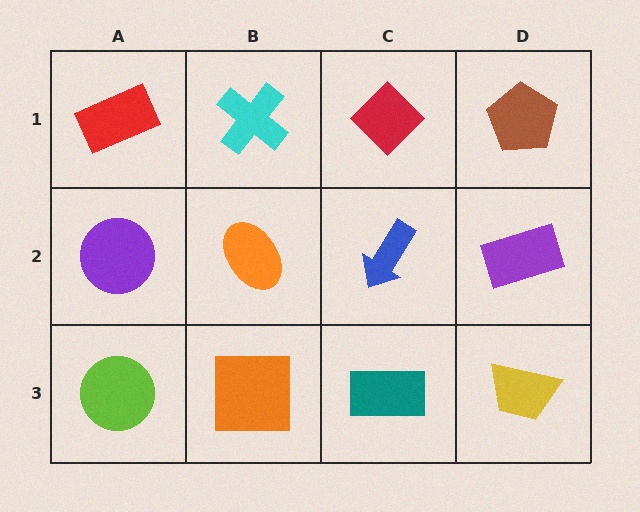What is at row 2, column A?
A purple circle.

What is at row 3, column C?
A teal rectangle.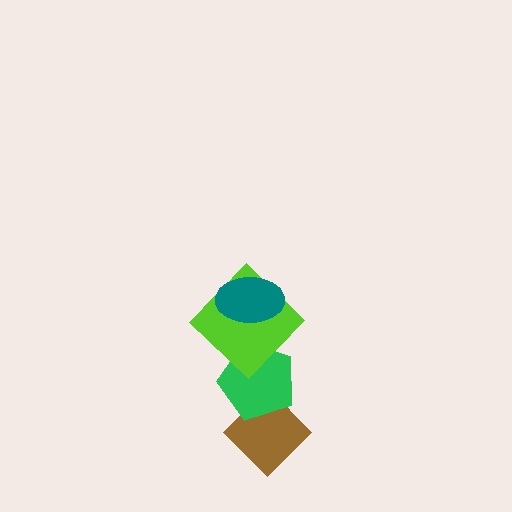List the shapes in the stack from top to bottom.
From top to bottom: the teal ellipse, the lime diamond, the green pentagon, the brown diamond.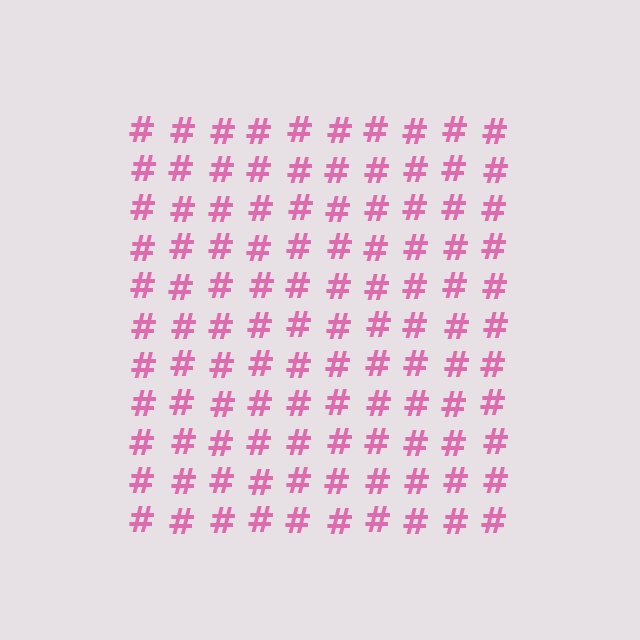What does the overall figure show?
The overall figure shows a square.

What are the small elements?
The small elements are hash symbols.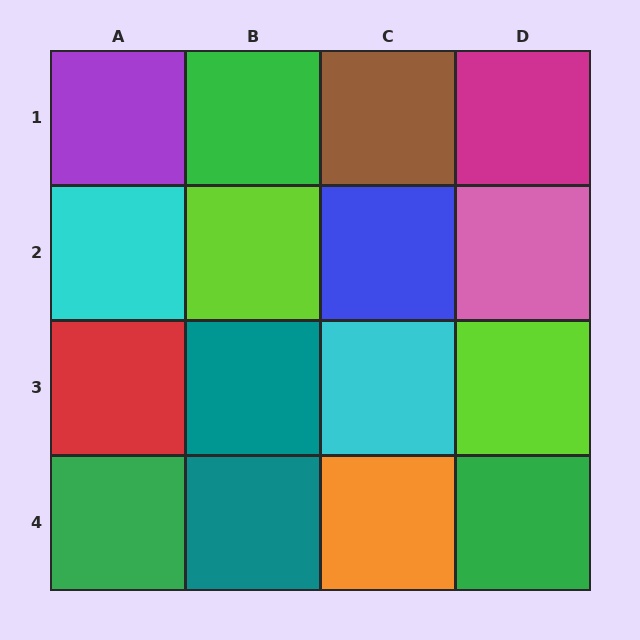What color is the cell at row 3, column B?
Teal.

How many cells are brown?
1 cell is brown.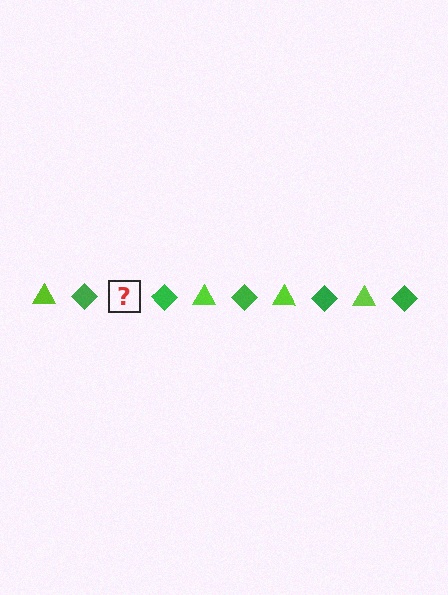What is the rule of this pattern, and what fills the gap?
The rule is that the pattern alternates between lime triangle and green diamond. The gap should be filled with a lime triangle.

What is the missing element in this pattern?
The missing element is a lime triangle.